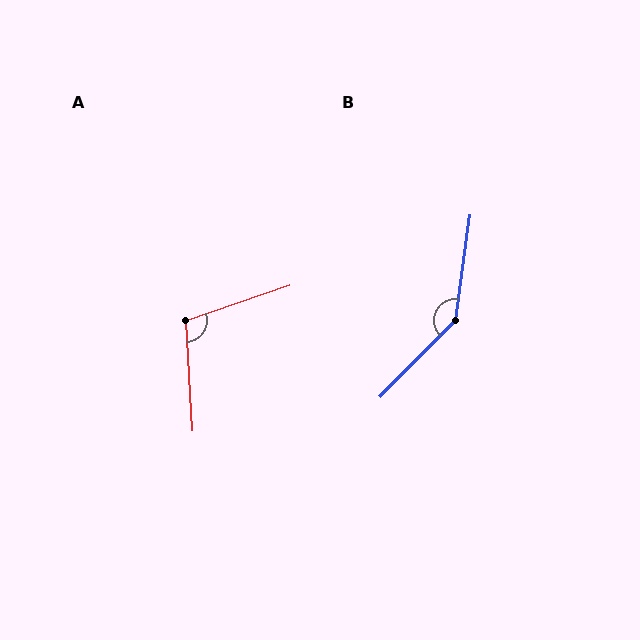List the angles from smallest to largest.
A (105°), B (143°).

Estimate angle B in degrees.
Approximately 143 degrees.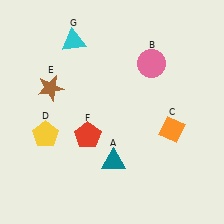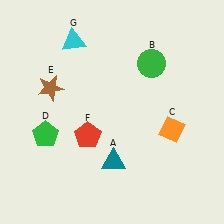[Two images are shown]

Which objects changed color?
B changed from pink to green. D changed from yellow to green.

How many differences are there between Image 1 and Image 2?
There are 2 differences between the two images.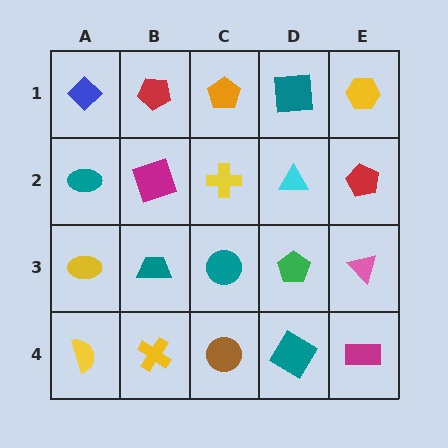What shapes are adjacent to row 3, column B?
A magenta square (row 2, column B), a yellow cross (row 4, column B), a yellow ellipse (row 3, column A), a teal circle (row 3, column C).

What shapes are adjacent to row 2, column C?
An orange pentagon (row 1, column C), a teal circle (row 3, column C), a magenta square (row 2, column B), a cyan triangle (row 2, column D).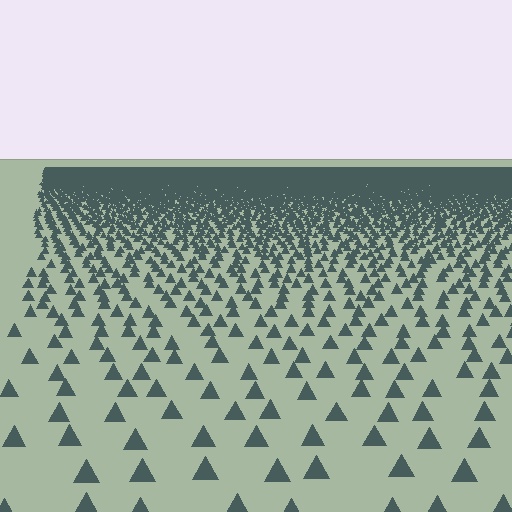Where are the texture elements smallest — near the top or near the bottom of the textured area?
Near the top.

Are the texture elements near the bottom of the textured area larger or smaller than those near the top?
Larger. Near the bottom, elements are closer to the viewer and appear at a bigger on-screen size.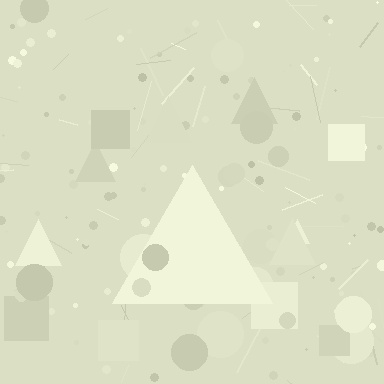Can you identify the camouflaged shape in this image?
The camouflaged shape is a triangle.